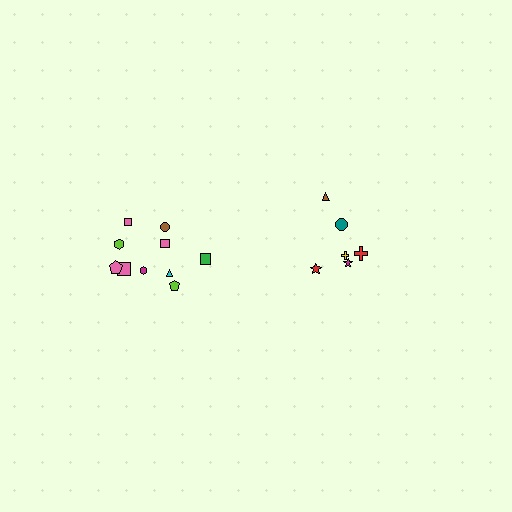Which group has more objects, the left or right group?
The left group.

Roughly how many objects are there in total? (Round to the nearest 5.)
Roughly 15 objects in total.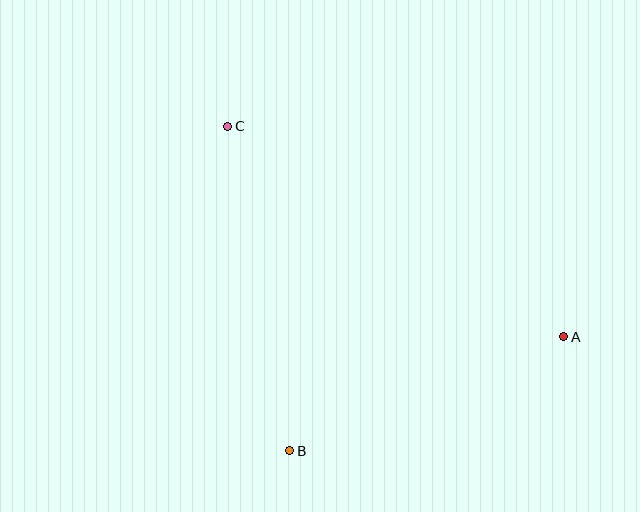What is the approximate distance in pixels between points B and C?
The distance between B and C is approximately 330 pixels.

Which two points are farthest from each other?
Points A and C are farthest from each other.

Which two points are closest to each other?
Points A and B are closest to each other.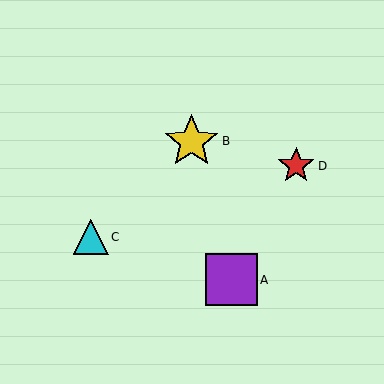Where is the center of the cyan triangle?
The center of the cyan triangle is at (91, 237).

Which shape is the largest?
The yellow star (labeled B) is the largest.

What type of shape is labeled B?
Shape B is a yellow star.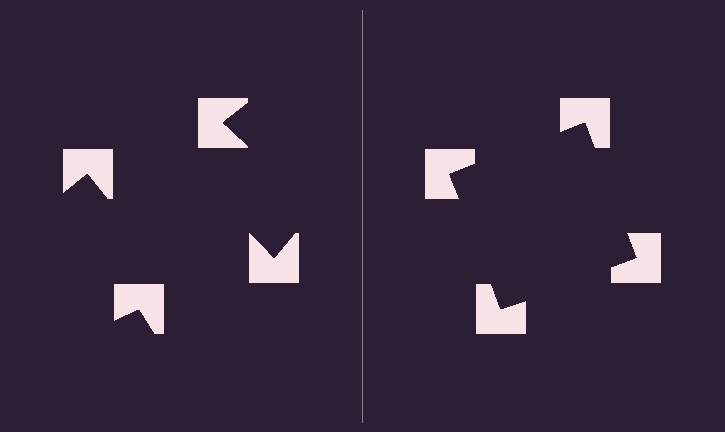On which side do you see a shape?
An illusory square appears on the right side. On the left side the wedge cuts are rotated, so no coherent shape forms.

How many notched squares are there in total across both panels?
8 — 4 on each side.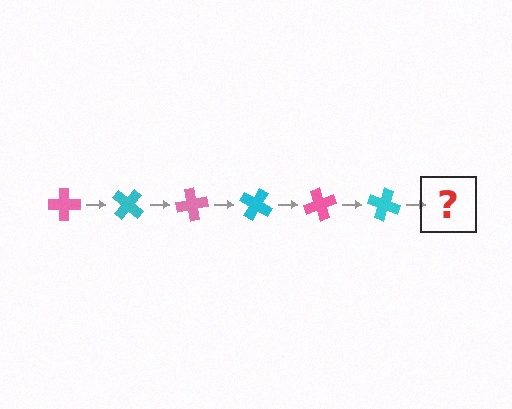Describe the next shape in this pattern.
It should be a pink cross, rotated 240 degrees from the start.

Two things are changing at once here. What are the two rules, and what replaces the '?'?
The two rules are that it rotates 40 degrees each step and the color cycles through pink and cyan. The '?' should be a pink cross, rotated 240 degrees from the start.